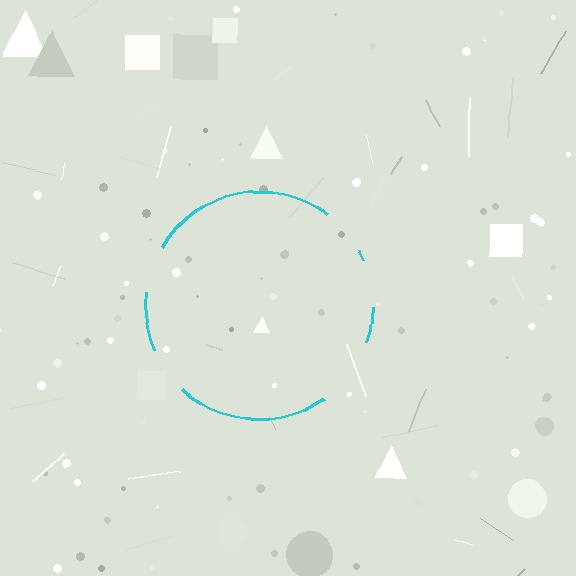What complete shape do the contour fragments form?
The contour fragments form a circle.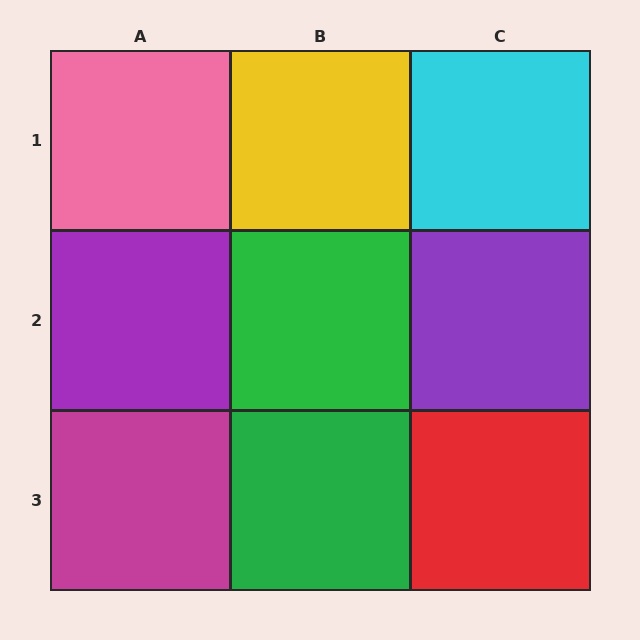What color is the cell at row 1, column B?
Yellow.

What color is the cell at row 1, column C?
Cyan.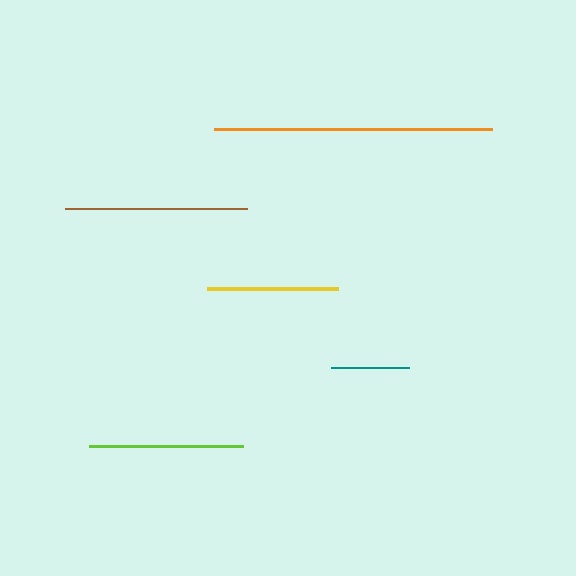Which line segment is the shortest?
The teal line is the shortest at approximately 78 pixels.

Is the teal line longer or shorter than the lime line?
The lime line is longer than the teal line.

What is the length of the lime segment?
The lime segment is approximately 154 pixels long.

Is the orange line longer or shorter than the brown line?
The orange line is longer than the brown line.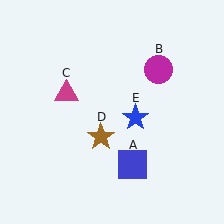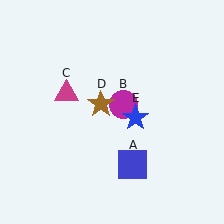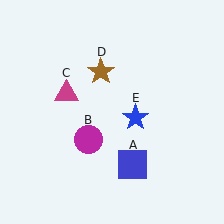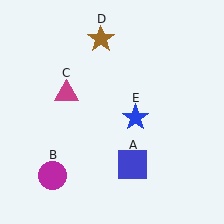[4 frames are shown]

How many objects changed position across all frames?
2 objects changed position: magenta circle (object B), brown star (object D).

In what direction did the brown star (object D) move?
The brown star (object D) moved up.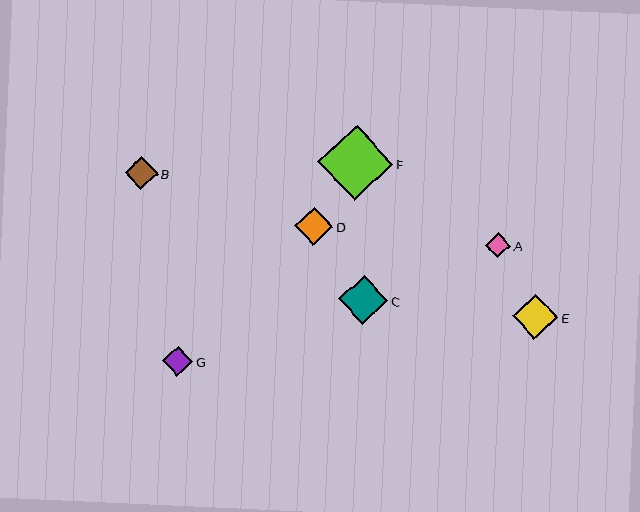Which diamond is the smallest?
Diamond A is the smallest with a size of approximately 25 pixels.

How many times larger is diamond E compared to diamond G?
Diamond E is approximately 1.5 times the size of diamond G.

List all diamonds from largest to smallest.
From largest to smallest: F, C, E, D, B, G, A.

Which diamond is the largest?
Diamond F is the largest with a size of approximately 75 pixels.